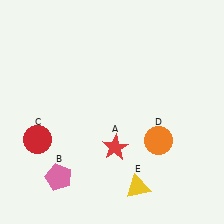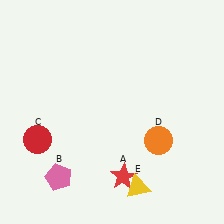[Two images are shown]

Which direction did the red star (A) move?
The red star (A) moved down.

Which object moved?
The red star (A) moved down.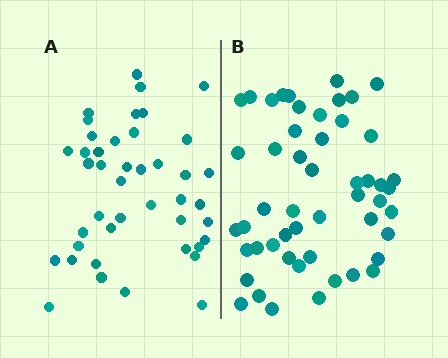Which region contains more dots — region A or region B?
Region B (the right region) has more dots.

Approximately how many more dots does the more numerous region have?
Region B has roughly 8 or so more dots than region A.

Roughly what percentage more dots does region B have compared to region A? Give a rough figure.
About 20% more.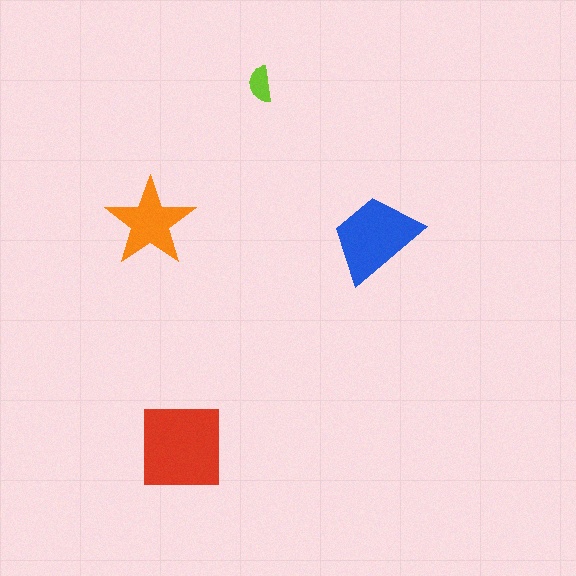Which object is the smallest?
The lime semicircle.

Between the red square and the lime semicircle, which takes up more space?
The red square.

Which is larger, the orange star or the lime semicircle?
The orange star.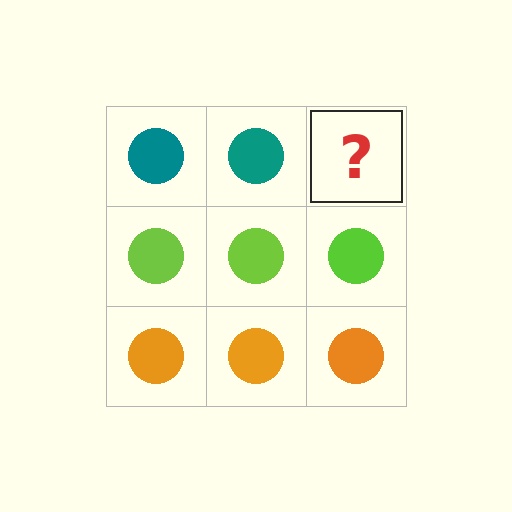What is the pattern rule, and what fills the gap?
The rule is that each row has a consistent color. The gap should be filled with a teal circle.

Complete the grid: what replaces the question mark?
The question mark should be replaced with a teal circle.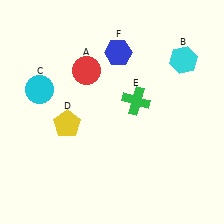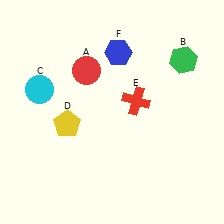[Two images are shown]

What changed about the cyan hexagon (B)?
In Image 1, B is cyan. In Image 2, it changed to green.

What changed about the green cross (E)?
In Image 1, E is green. In Image 2, it changed to red.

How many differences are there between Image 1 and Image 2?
There are 2 differences between the two images.